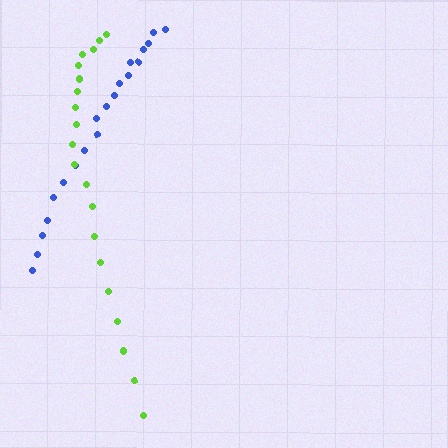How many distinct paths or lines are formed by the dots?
There are 2 distinct paths.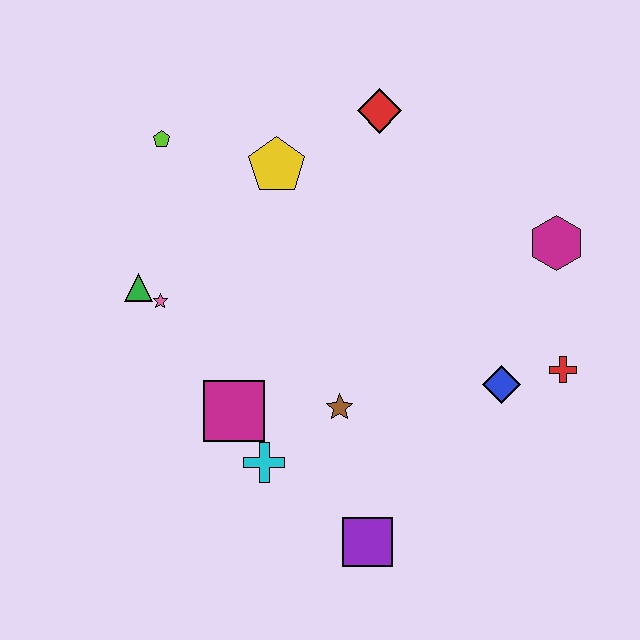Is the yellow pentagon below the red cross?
No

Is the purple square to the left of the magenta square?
No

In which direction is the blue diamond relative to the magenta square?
The blue diamond is to the right of the magenta square.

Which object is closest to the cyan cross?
The magenta square is closest to the cyan cross.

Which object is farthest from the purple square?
The lime pentagon is farthest from the purple square.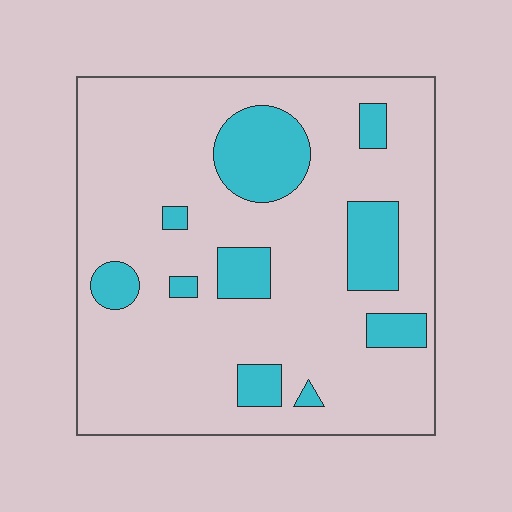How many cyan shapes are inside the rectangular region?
10.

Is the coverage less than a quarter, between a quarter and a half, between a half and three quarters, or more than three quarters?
Less than a quarter.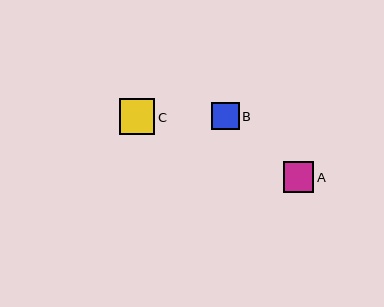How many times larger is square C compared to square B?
Square C is approximately 1.3 times the size of square B.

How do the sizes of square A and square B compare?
Square A and square B are approximately the same size.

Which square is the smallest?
Square B is the smallest with a size of approximately 28 pixels.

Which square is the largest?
Square C is the largest with a size of approximately 35 pixels.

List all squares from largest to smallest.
From largest to smallest: C, A, B.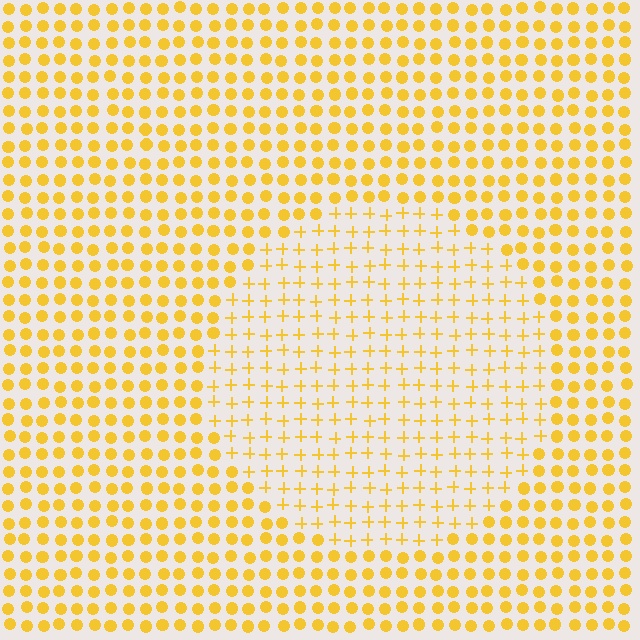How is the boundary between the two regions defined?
The boundary is defined by a change in element shape: plus signs inside vs. circles outside. All elements share the same color and spacing.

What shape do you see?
I see a circle.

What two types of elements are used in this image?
The image uses plus signs inside the circle region and circles outside it.